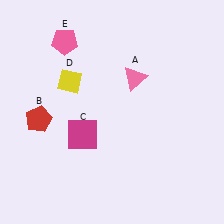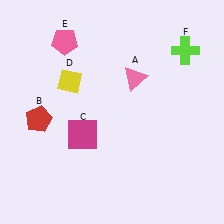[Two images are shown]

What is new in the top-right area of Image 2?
A lime cross (F) was added in the top-right area of Image 2.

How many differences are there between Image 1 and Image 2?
There is 1 difference between the two images.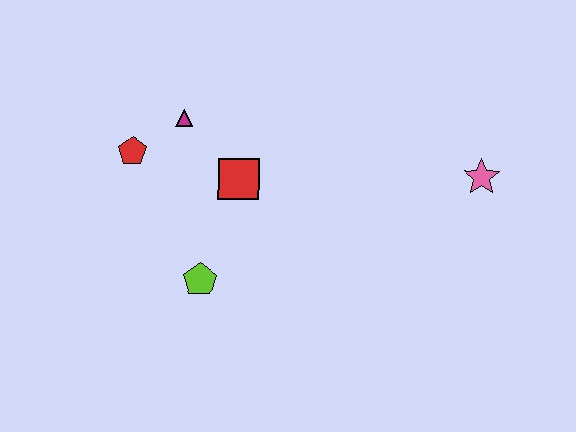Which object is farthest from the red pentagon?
The pink star is farthest from the red pentagon.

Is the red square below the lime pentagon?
No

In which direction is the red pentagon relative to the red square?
The red pentagon is to the left of the red square.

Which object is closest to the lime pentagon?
The red square is closest to the lime pentagon.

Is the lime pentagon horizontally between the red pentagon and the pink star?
Yes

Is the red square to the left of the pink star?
Yes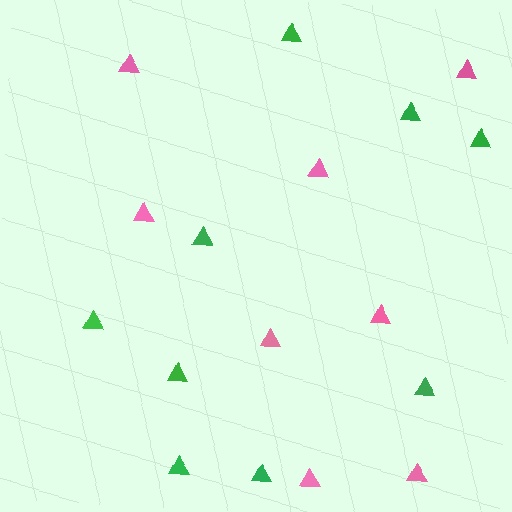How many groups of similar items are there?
There are 2 groups: one group of pink triangles (8) and one group of green triangles (9).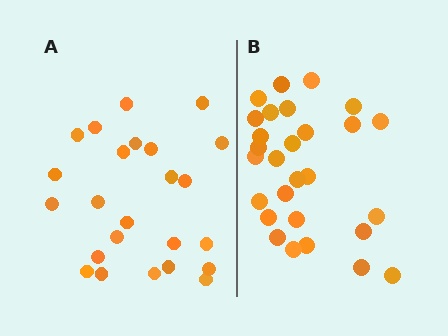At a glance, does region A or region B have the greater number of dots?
Region B (the right region) has more dots.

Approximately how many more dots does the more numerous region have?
Region B has about 4 more dots than region A.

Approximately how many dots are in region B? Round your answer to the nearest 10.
About 30 dots. (The exact count is 28, which rounds to 30.)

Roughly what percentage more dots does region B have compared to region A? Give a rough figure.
About 15% more.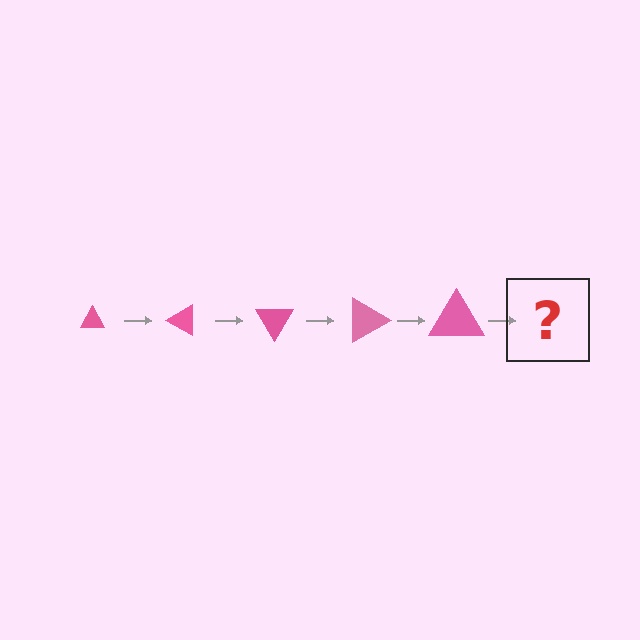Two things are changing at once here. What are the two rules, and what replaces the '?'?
The two rules are that the triangle grows larger each step and it rotates 30 degrees each step. The '?' should be a triangle, larger than the previous one and rotated 150 degrees from the start.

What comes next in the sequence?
The next element should be a triangle, larger than the previous one and rotated 150 degrees from the start.